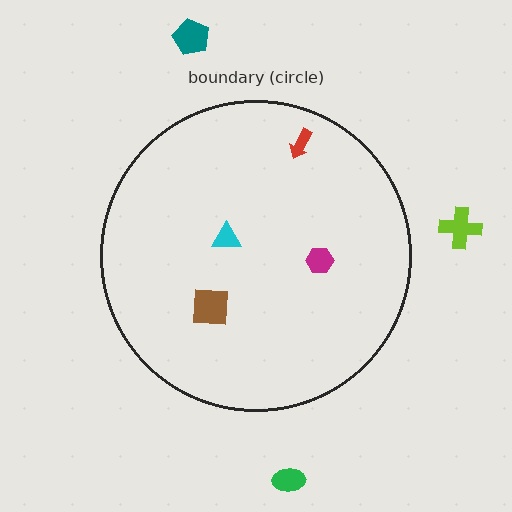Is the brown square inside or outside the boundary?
Inside.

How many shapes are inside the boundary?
4 inside, 3 outside.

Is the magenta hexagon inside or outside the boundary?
Inside.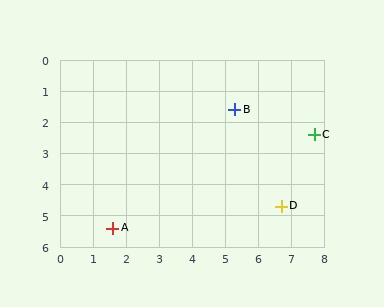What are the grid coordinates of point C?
Point C is at approximately (7.7, 2.4).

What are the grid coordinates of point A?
Point A is at approximately (1.6, 5.4).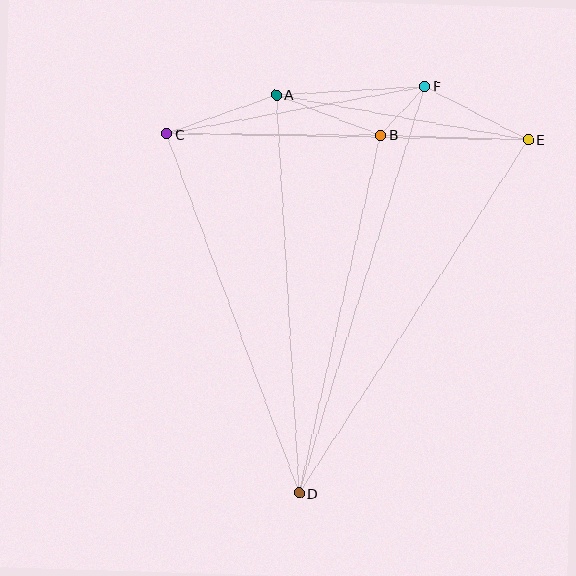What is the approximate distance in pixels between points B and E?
The distance between B and E is approximately 148 pixels.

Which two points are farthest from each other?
Points D and F are farthest from each other.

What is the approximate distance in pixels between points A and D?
The distance between A and D is approximately 399 pixels.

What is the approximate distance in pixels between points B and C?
The distance between B and C is approximately 214 pixels.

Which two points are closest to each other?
Points B and F are closest to each other.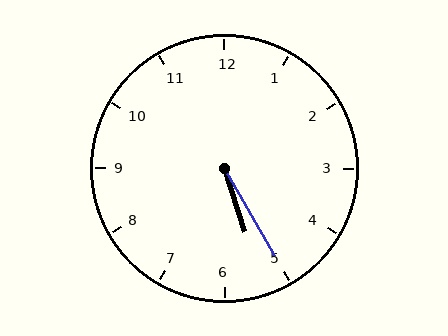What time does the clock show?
5:25.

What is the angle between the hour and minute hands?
Approximately 12 degrees.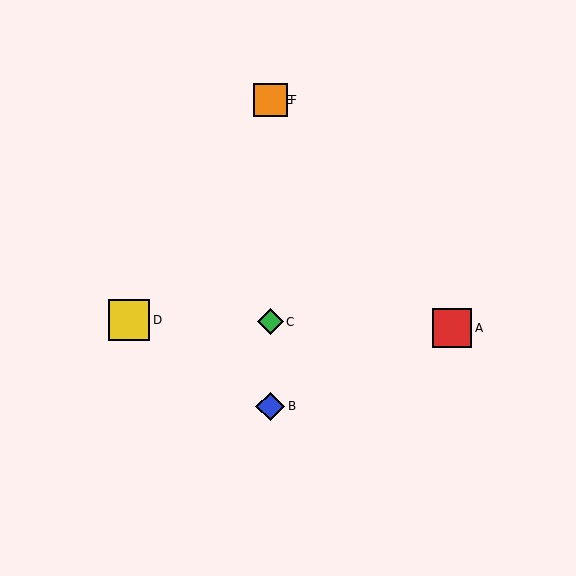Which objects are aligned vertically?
Objects B, C, E, F are aligned vertically.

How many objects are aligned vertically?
4 objects (B, C, E, F) are aligned vertically.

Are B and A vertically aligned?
No, B is at x≈270 and A is at x≈452.